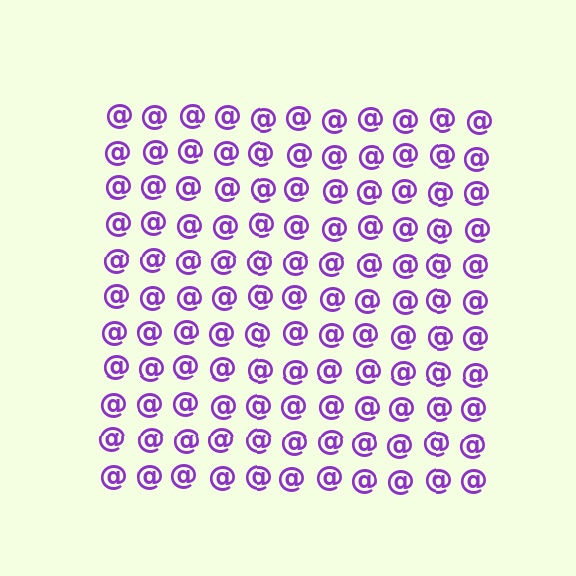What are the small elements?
The small elements are at signs.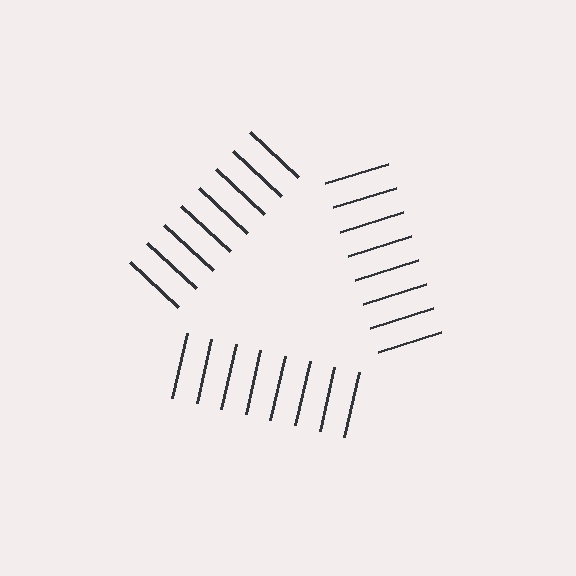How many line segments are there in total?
24 — 8 along each of the 3 edges.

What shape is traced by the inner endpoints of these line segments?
An illusory triangle — the line segments terminate on its edges but no continuous stroke is drawn.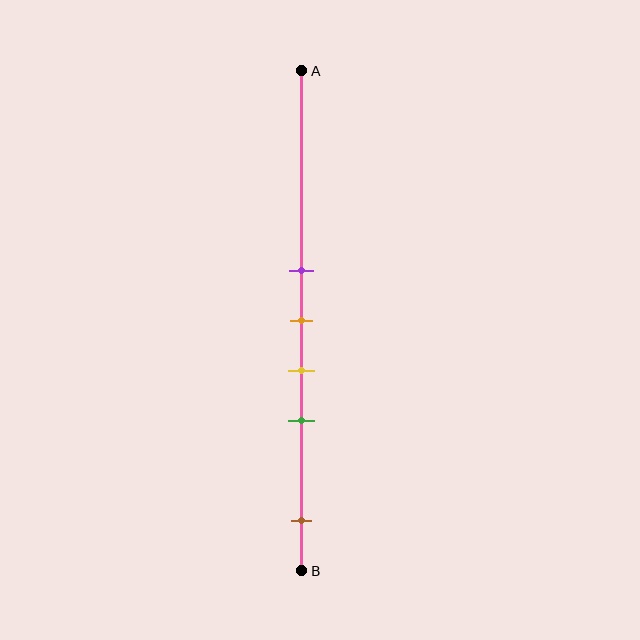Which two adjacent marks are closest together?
The purple and orange marks are the closest adjacent pair.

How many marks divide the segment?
There are 5 marks dividing the segment.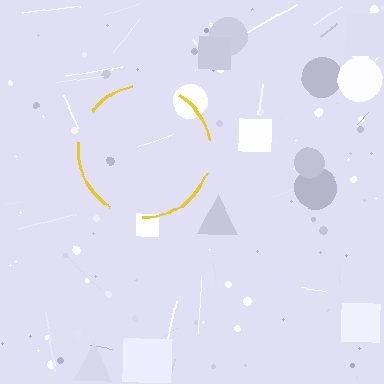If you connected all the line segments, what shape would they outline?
They would outline a circle.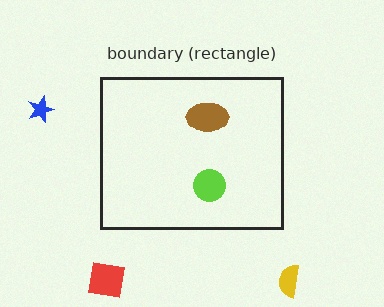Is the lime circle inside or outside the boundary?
Inside.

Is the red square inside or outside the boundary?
Outside.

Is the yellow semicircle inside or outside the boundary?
Outside.